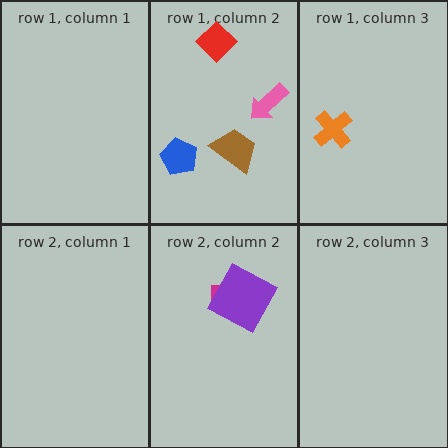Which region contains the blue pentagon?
The row 1, column 2 region.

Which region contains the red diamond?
The row 1, column 2 region.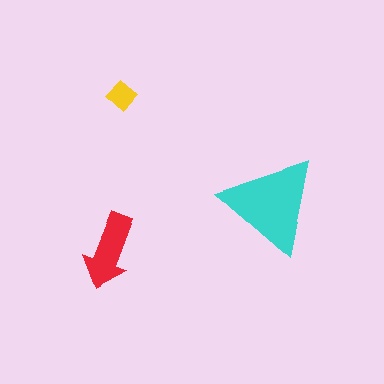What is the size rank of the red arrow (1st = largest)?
2nd.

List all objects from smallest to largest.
The yellow diamond, the red arrow, the cyan triangle.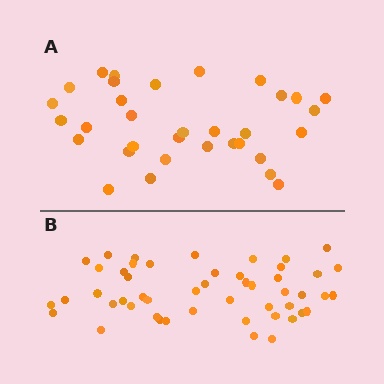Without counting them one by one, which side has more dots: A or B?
Region B (the bottom region) has more dots.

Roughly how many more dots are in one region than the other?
Region B has approximately 15 more dots than region A.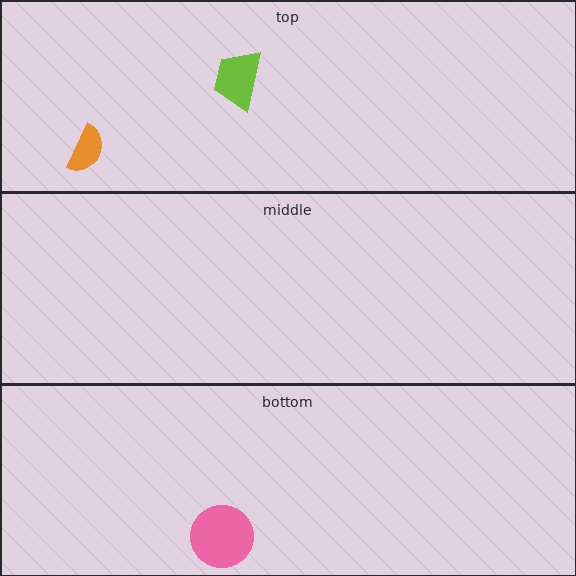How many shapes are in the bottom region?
1.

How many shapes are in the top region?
2.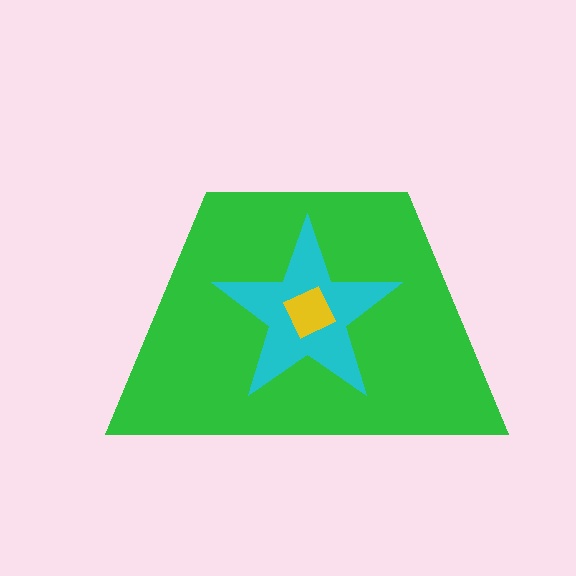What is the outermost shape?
The green trapezoid.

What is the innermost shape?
The yellow diamond.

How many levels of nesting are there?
3.